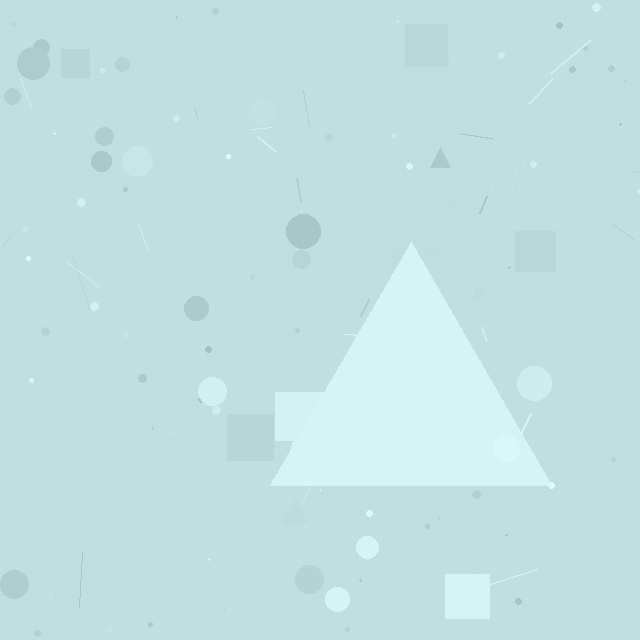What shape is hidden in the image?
A triangle is hidden in the image.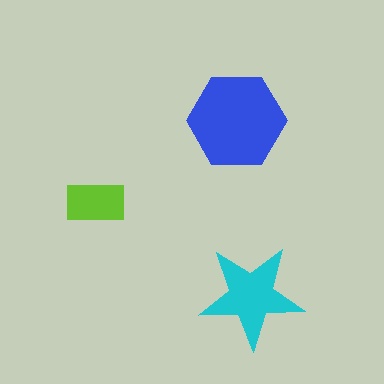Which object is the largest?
The blue hexagon.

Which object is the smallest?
The lime rectangle.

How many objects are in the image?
There are 3 objects in the image.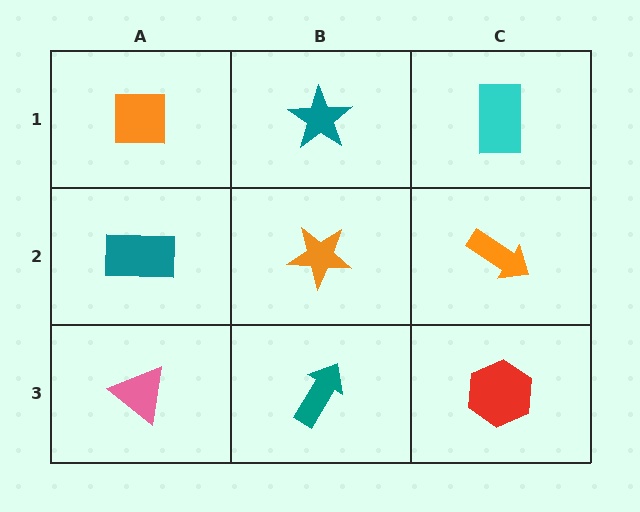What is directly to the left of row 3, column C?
A teal arrow.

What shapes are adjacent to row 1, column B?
An orange star (row 2, column B), an orange square (row 1, column A), a cyan rectangle (row 1, column C).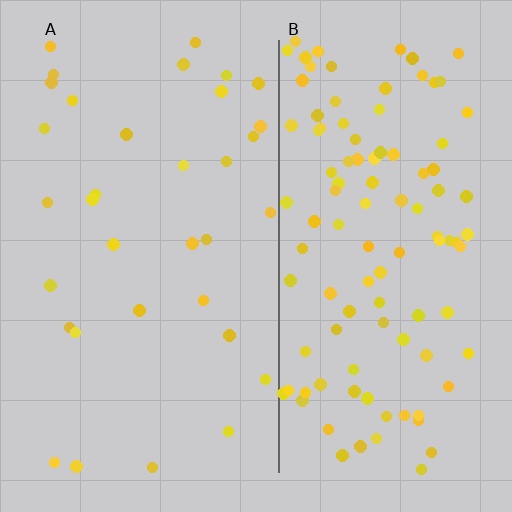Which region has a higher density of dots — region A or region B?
B (the right).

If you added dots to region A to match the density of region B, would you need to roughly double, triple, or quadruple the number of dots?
Approximately triple.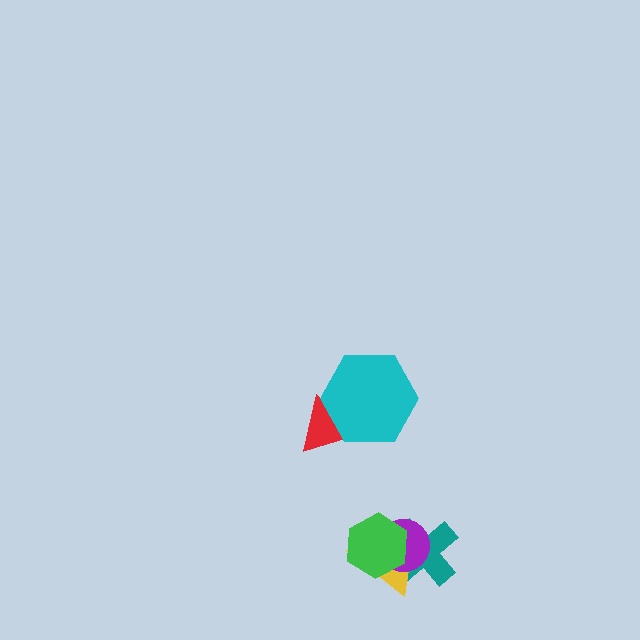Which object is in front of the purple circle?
The green hexagon is in front of the purple circle.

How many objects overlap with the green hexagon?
3 objects overlap with the green hexagon.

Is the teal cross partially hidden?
Yes, it is partially covered by another shape.